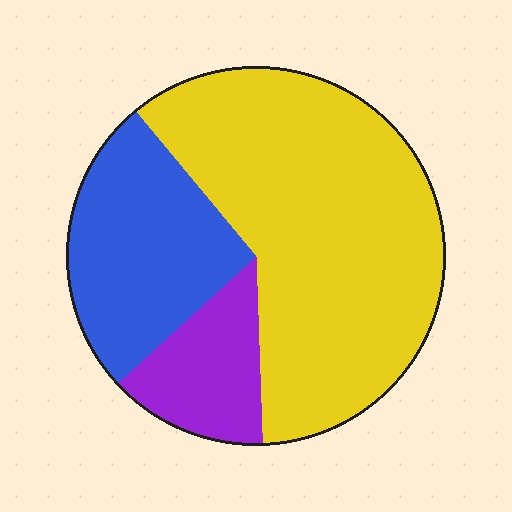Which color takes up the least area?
Purple, at roughly 15%.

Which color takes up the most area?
Yellow, at roughly 60%.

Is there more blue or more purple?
Blue.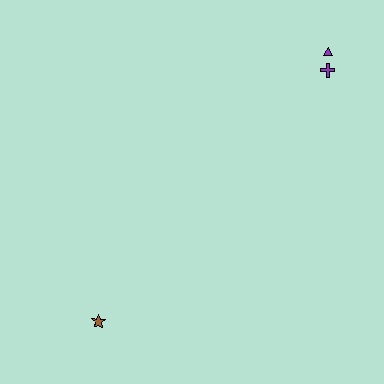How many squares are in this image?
There are no squares.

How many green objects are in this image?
There are no green objects.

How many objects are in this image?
There are 3 objects.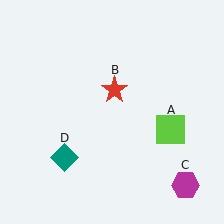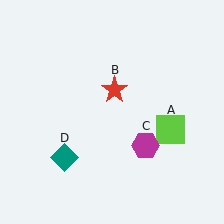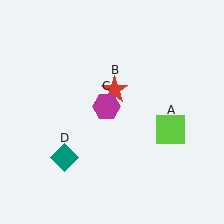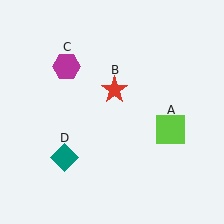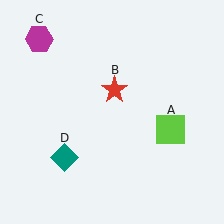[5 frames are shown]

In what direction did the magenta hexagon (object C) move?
The magenta hexagon (object C) moved up and to the left.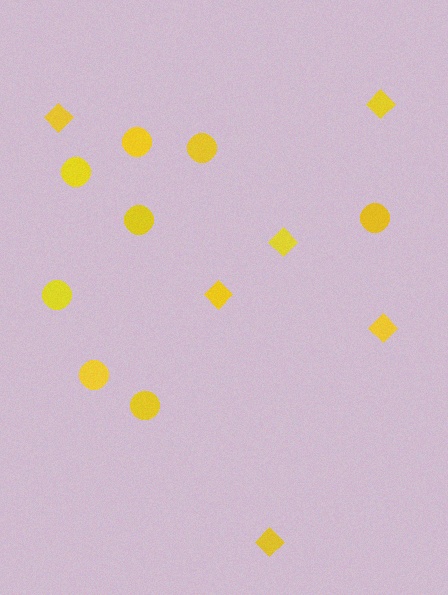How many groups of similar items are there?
There are 2 groups: one group of circles (8) and one group of diamonds (6).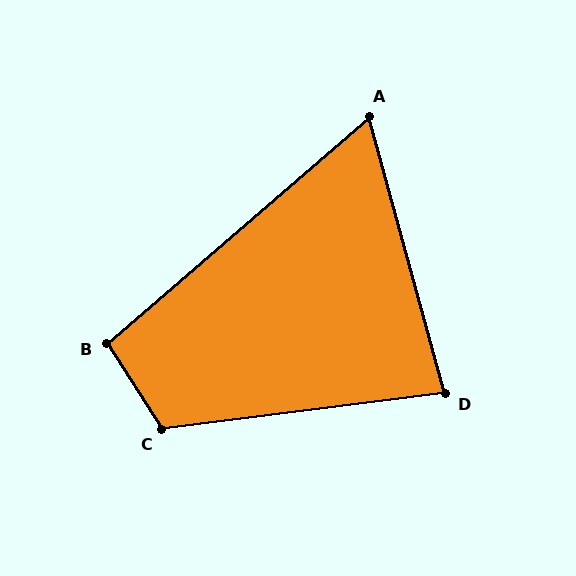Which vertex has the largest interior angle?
C, at approximately 115 degrees.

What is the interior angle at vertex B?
Approximately 98 degrees (obtuse).